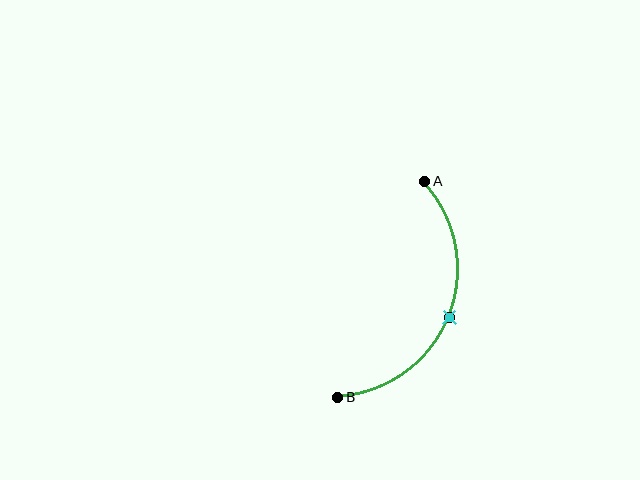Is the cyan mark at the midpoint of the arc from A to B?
Yes. The cyan mark lies on the arc at equal arc-length from both A and B — it is the arc midpoint.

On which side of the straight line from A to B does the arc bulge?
The arc bulges to the right of the straight line connecting A and B.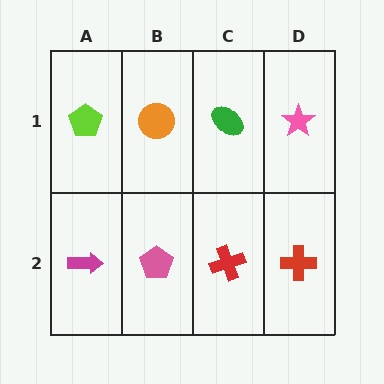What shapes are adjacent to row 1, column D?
A red cross (row 2, column D), a green ellipse (row 1, column C).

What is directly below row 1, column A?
A magenta arrow.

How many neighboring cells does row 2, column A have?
2.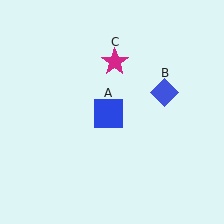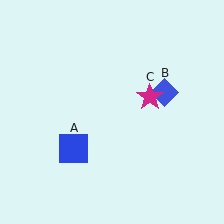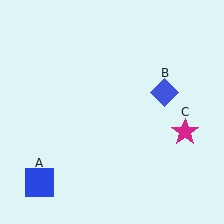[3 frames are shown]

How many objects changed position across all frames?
2 objects changed position: blue square (object A), magenta star (object C).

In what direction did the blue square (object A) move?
The blue square (object A) moved down and to the left.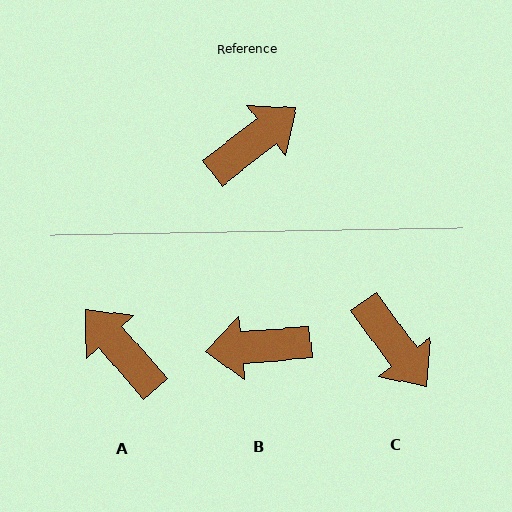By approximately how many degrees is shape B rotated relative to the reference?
Approximately 147 degrees counter-clockwise.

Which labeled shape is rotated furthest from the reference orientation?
B, about 147 degrees away.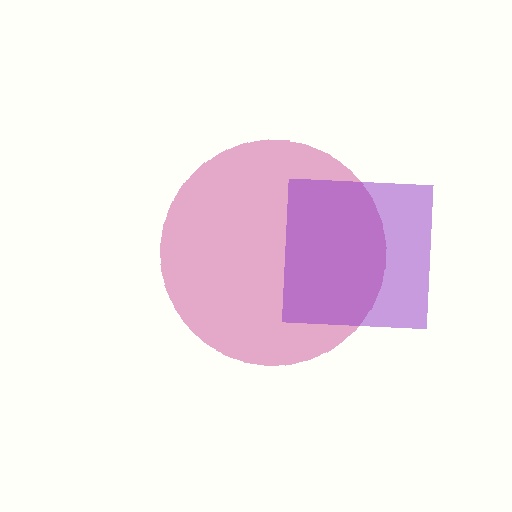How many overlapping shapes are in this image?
There are 2 overlapping shapes in the image.